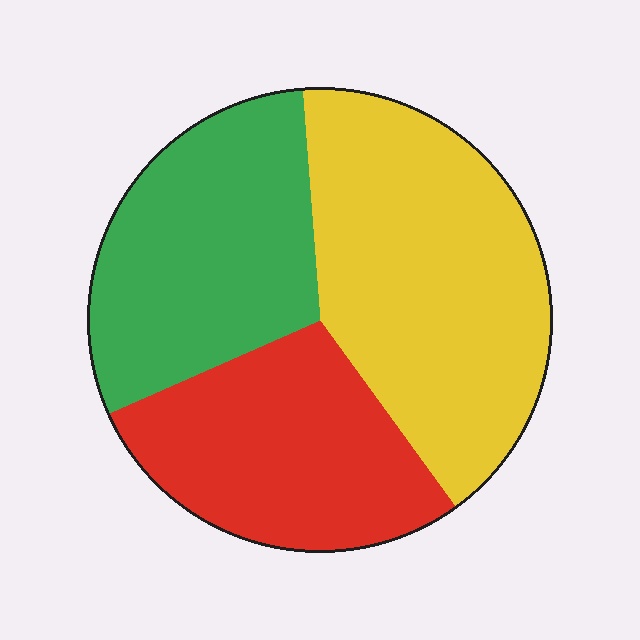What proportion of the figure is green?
Green covers 31% of the figure.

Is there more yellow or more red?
Yellow.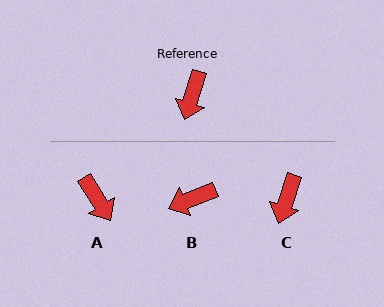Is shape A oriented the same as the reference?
No, it is off by about 50 degrees.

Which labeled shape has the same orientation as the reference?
C.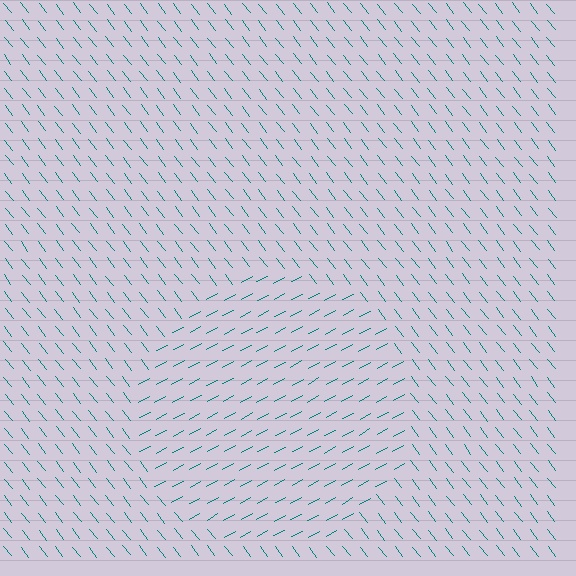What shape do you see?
I see a circle.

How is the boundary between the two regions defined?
The boundary is defined purely by a change in line orientation (approximately 81 degrees difference). All lines are the same color and thickness.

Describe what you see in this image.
The image is filled with small teal line segments. A circle region in the image has lines oriented differently from the surrounding lines, creating a visible texture boundary.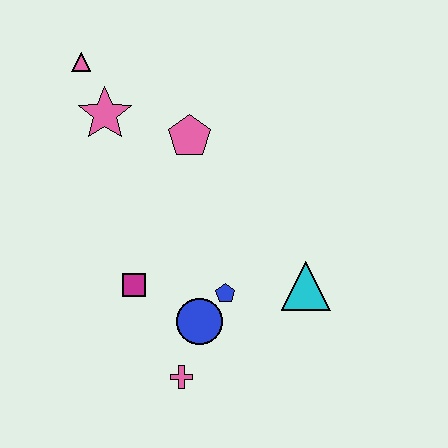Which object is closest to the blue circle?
The blue pentagon is closest to the blue circle.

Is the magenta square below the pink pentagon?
Yes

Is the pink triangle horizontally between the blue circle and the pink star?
No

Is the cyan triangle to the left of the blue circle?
No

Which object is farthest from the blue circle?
The pink triangle is farthest from the blue circle.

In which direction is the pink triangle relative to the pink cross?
The pink triangle is above the pink cross.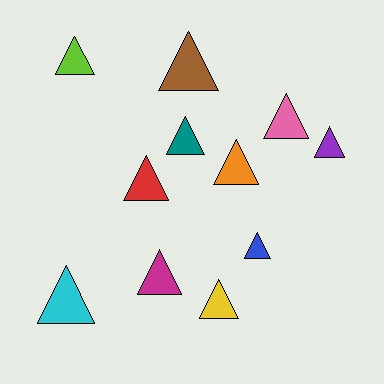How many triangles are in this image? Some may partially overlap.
There are 11 triangles.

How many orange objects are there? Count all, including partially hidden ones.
There is 1 orange object.